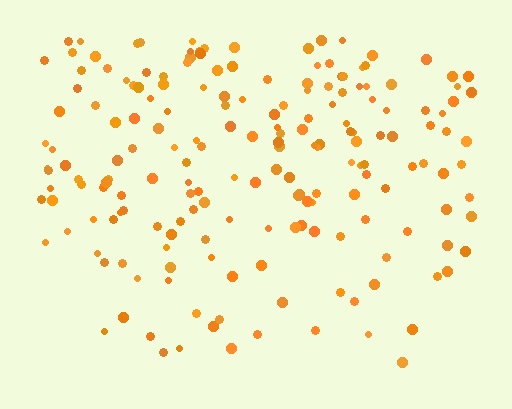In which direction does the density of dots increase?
From bottom to top, with the top side densest.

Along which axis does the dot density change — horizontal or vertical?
Vertical.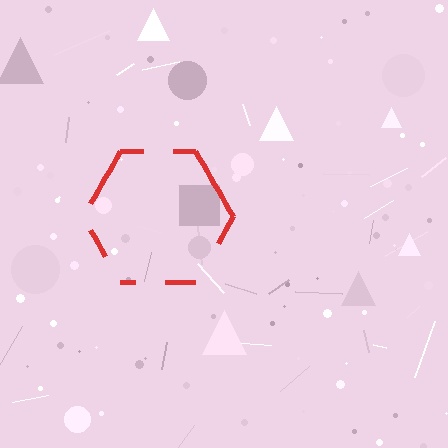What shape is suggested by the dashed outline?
The dashed outline suggests a hexagon.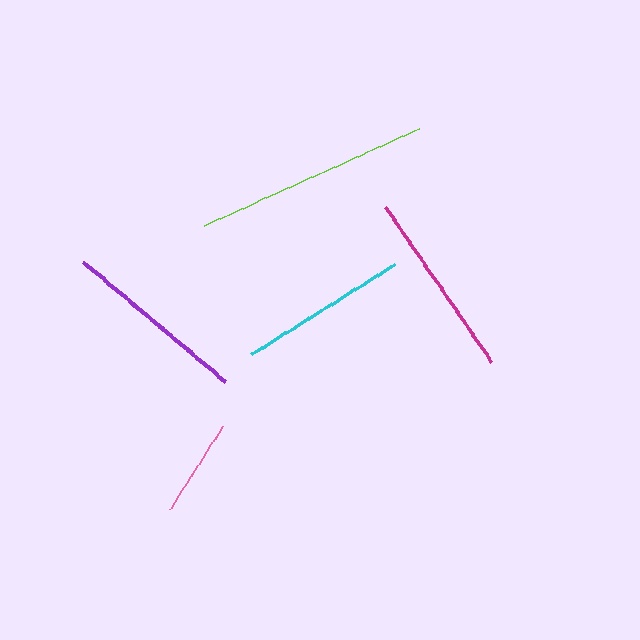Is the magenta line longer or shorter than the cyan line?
The magenta line is longer than the cyan line.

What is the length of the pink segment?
The pink segment is approximately 99 pixels long.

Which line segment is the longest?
The lime line is the longest at approximately 235 pixels.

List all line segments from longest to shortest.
From longest to shortest: lime, magenta, purple, cyan, pink.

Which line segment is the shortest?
The pink line is the shortest at approximately 99 pixels.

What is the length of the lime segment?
The lime segment is approximately 235 pixels long.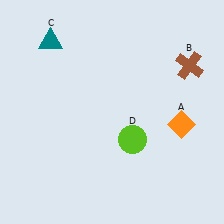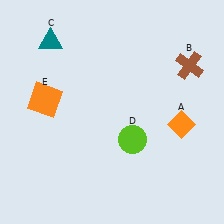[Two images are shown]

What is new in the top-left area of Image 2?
An orange square (E) was added in the top-left area of Image 2.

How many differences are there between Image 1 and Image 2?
There is 1 difference between the two images.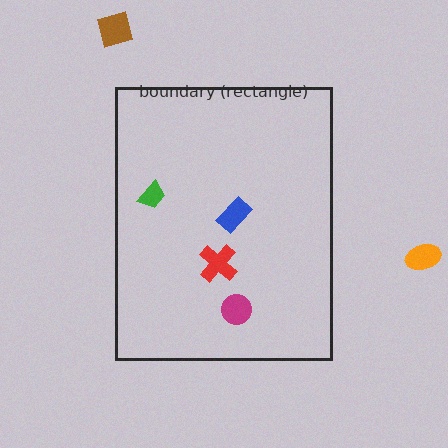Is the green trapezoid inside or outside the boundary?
Inside.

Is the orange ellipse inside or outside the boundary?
Outside.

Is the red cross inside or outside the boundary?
Inside.